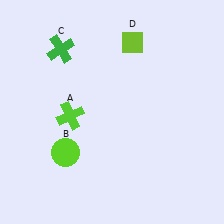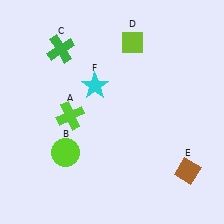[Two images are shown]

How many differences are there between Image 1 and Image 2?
There are 2 differences between the two images.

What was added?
A brown diamond (E), a cyan star (F) were added in Image 2.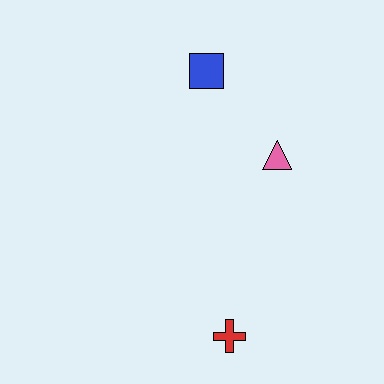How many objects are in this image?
There are 3 objects.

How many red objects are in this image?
There is 1 red object.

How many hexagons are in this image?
There are no hexagons.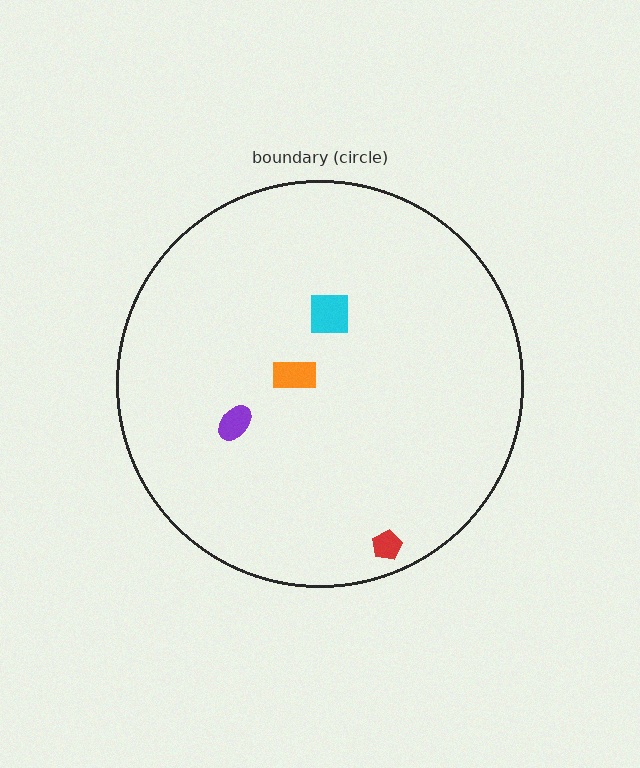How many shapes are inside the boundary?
4 inside, 0 outside.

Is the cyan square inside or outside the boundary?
Inside.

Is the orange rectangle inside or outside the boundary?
Inside.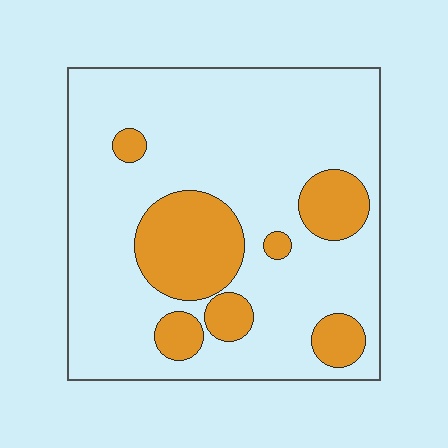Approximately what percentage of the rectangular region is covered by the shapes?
Approximately 20%.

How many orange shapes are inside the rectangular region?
7.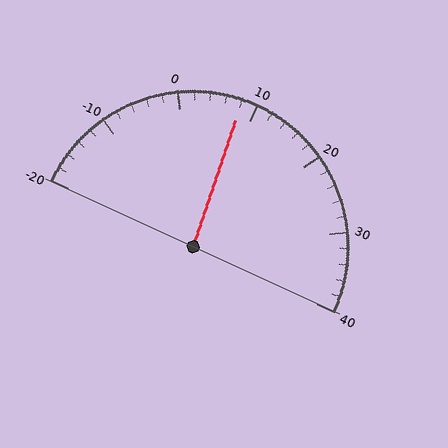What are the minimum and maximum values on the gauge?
The gauge ranges from -20 to 40.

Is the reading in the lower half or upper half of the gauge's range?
The reading is in the lower half of the range (-20 to 40).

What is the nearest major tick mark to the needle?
The nearest major tick mark is 10.